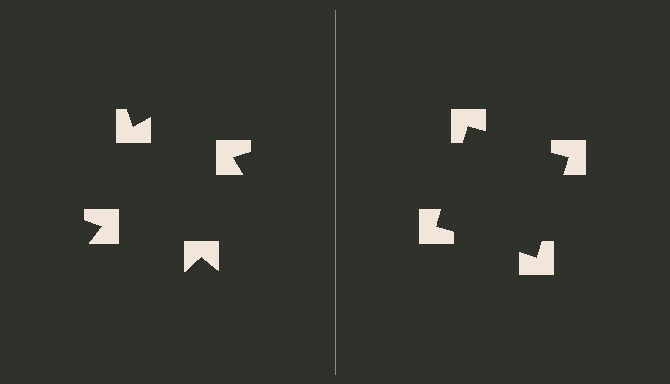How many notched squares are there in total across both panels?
8 — 4 on each side.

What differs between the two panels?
The notched squares are positioned identically on both sides; only the wedge orientations differ. On the right they align to a square; on the left they are misaligned.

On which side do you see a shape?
An illusory square appears on the right side. On the left side the wedge cuts are rotated, so no coherent shape forms.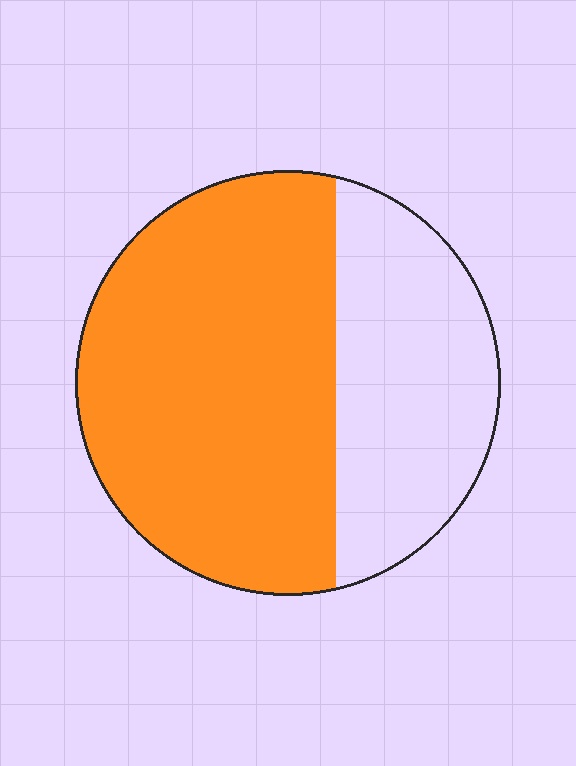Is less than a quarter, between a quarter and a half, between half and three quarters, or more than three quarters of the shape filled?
Between half and three quarters.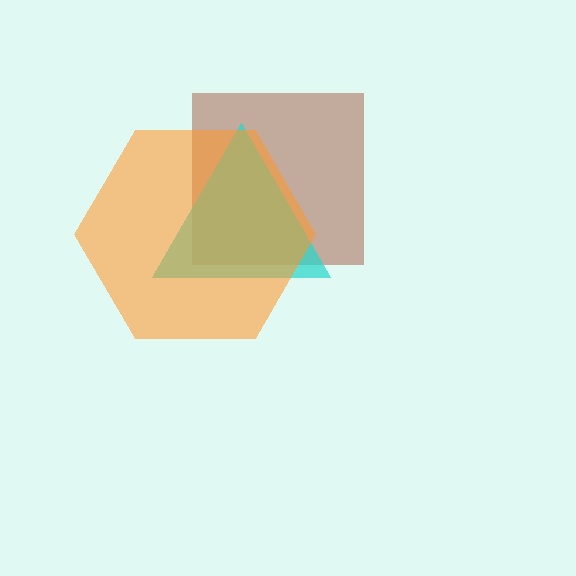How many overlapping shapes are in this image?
There are 3 overlapping shapes in the image.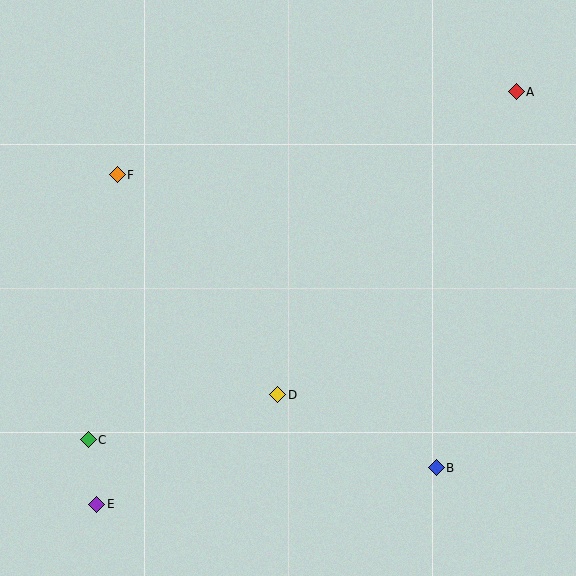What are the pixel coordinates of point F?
Point F is at (117, 175).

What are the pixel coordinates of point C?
Point C is at (88, 440).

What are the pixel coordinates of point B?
Point B is at (436, 468).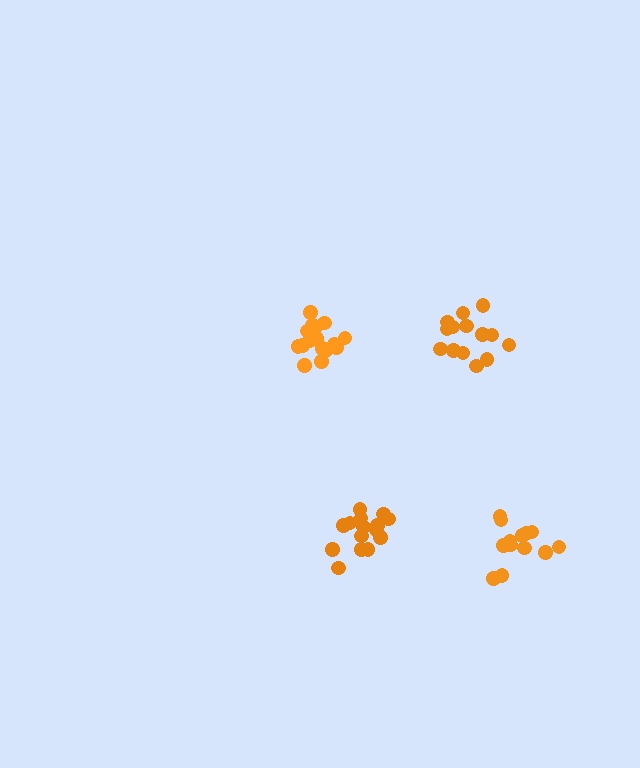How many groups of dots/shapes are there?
There are 4 groups.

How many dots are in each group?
Group 1: 17 dots, Group 2: 13 dots, Group 3: 15 dots, Group 4: 15 dots (60 total).